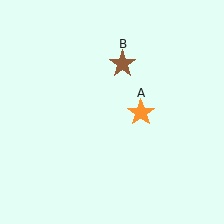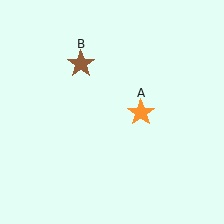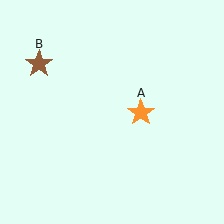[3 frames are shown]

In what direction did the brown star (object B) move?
The brown star (object B) moved left.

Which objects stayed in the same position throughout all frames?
Orange star (object A) remained stationary.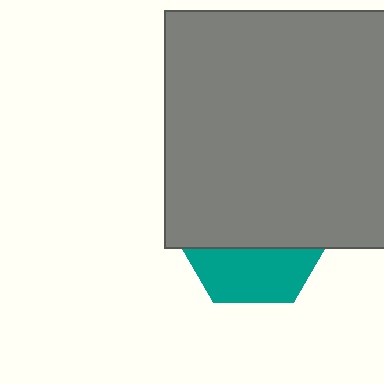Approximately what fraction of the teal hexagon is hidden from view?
Roughly 64% of the teal hexagon is hidden behind the gray rectangle.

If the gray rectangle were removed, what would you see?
You would see the complete teal hexagon.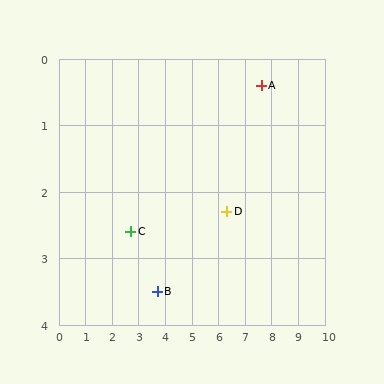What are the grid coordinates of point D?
Point D is at approximately (6.3, 2.3).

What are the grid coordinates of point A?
Point A is at approximately (7.6, 0.4).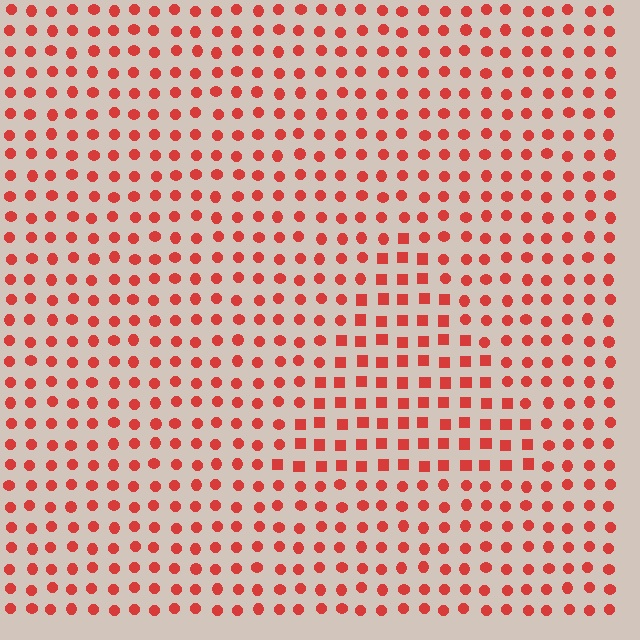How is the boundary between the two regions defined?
The boundary is defined by a change in element shape: squares inside vs. circles outside. All elements share the same color and spacing.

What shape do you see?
I see a triangle.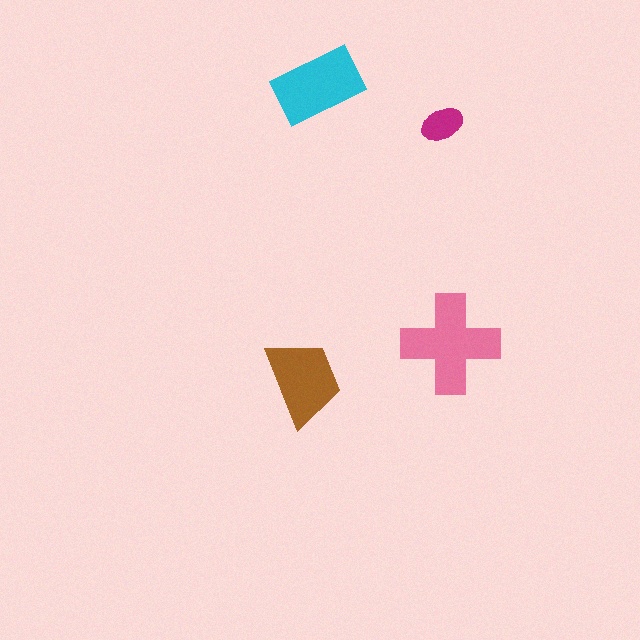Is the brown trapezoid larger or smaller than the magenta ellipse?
Larger.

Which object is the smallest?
The magenta ellipse.